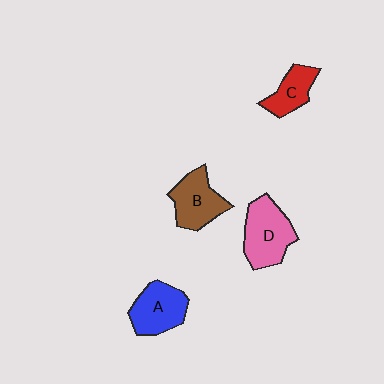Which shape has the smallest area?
Shape C (red).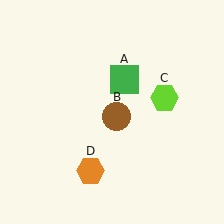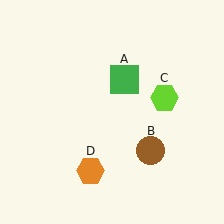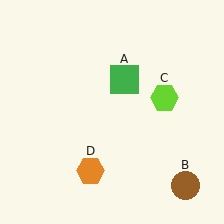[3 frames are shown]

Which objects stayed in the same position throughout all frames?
Green square (object A) and lime hexagon (object C) and orange hexagon (object D) remained stationary.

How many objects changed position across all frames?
1 object changed position: brown circle (object B).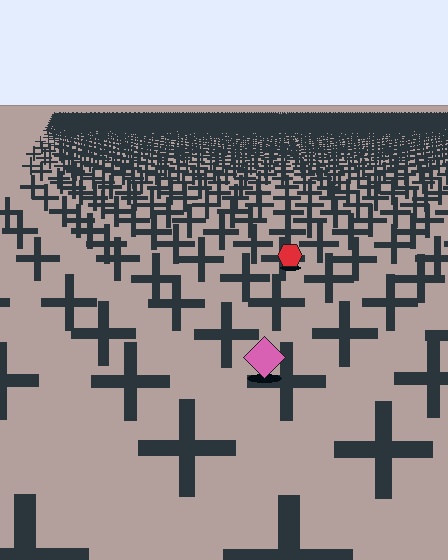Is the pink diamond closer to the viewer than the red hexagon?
Yes. The pink diamond is closer — you can tell from the texture gradient: the ground texture is coarser near it.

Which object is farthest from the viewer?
The red hexagon is farthest from the viewer. It appears smaller and the ground texture around it is denser.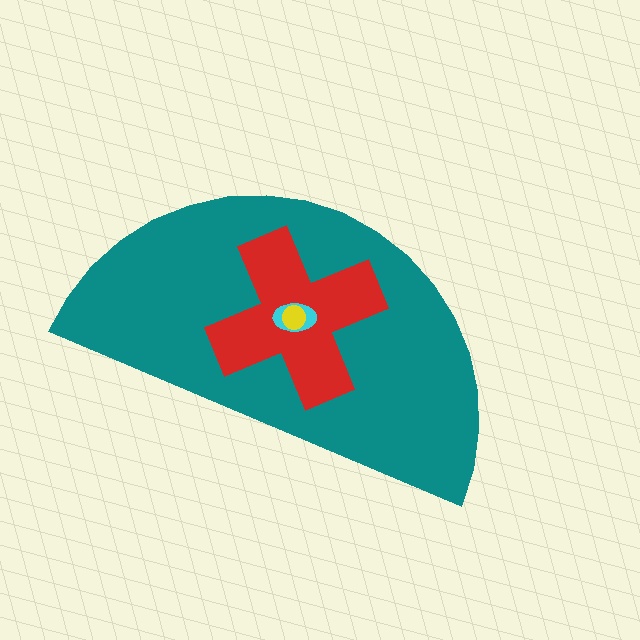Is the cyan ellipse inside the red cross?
Yes.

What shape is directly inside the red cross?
The cyan ellipse.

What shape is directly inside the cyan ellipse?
The yellow circle.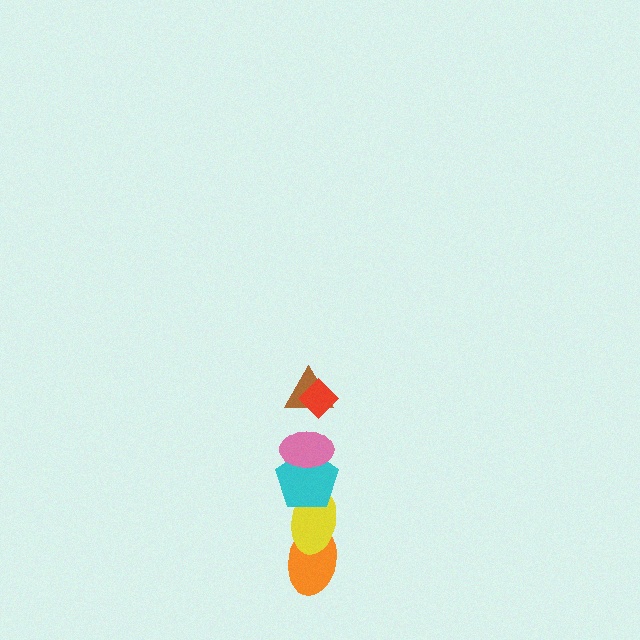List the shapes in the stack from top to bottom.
From top to bottom: the red diamond, the brown triangle, the pink ellipse, the cyan pentagon, the yellow ellipse, the orange ellipse.